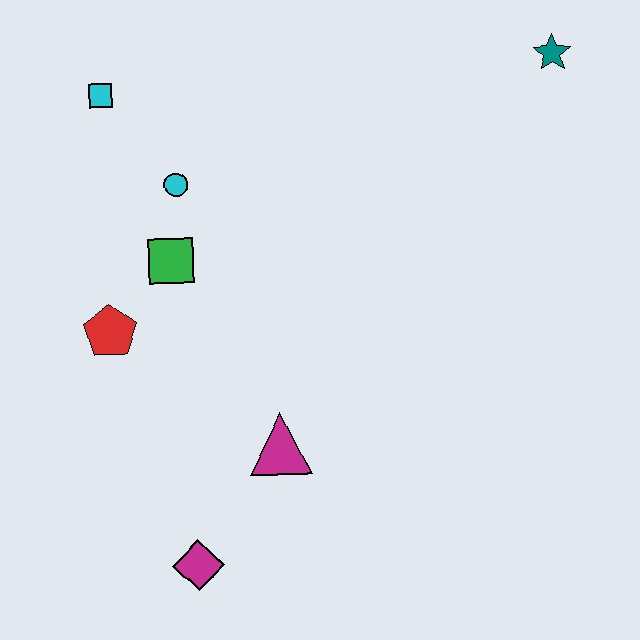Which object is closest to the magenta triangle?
The magenta diamond is closest to the magenta triangle.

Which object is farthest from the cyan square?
The magenta diamond is farthest from the cyan square.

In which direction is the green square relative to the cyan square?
The green square is below the cyan square.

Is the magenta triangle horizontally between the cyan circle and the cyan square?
No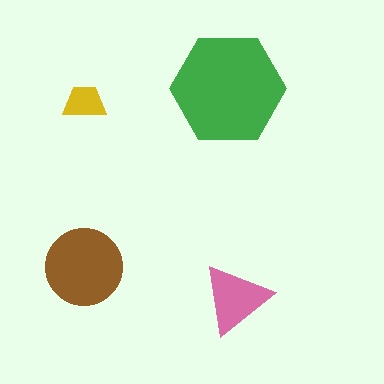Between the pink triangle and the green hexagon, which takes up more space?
The green hexagon.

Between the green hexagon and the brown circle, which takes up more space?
The green hexagon.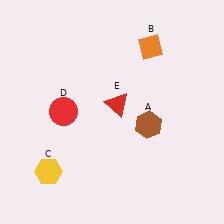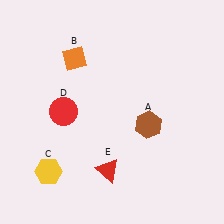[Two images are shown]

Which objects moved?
The objects that moved are: the orange diamond (B), the red triangle (E).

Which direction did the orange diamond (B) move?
The orange diamond (B) moved left.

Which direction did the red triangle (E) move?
The red triangle (E) moved down.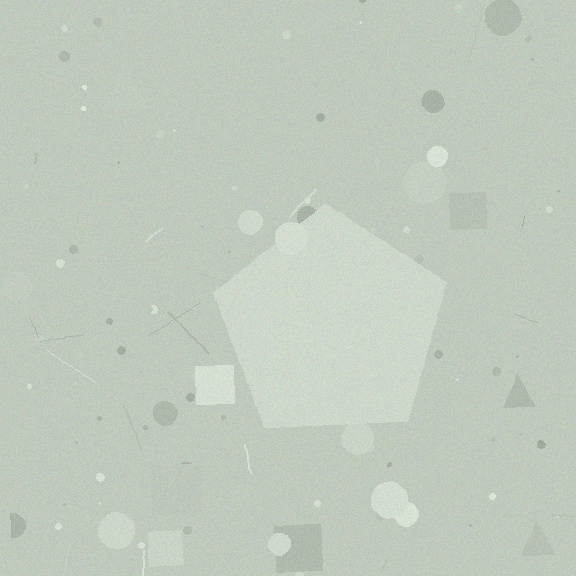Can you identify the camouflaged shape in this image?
The camouflaged shape is a pentagon.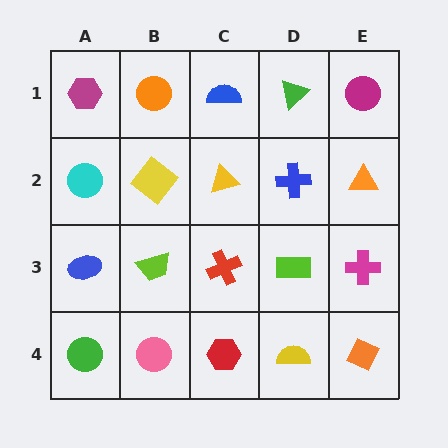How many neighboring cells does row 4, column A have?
2.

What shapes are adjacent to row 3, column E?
An orange triangle (row 2, column E), an orange diamond (row 4, column E), a lime rectangle (row 3, column D).